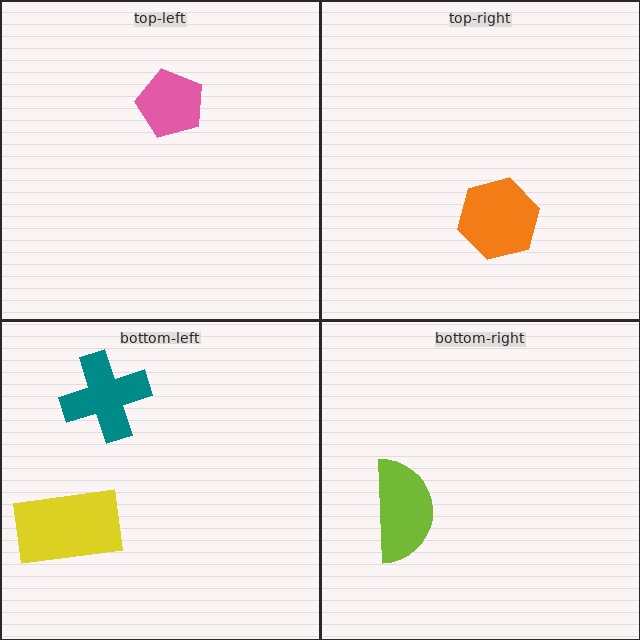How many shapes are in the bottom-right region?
1.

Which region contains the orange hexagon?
The top-right region.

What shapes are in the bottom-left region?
The teal cross, the yellow rectangle.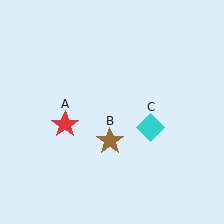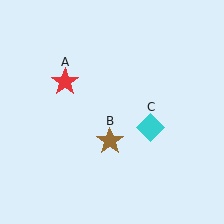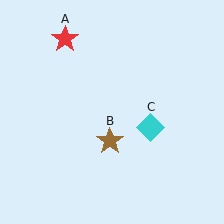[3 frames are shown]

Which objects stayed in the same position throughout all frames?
Brown star (object B) and cyan diamond (object C) remained stationary.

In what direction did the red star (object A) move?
The red star (object A) moved up.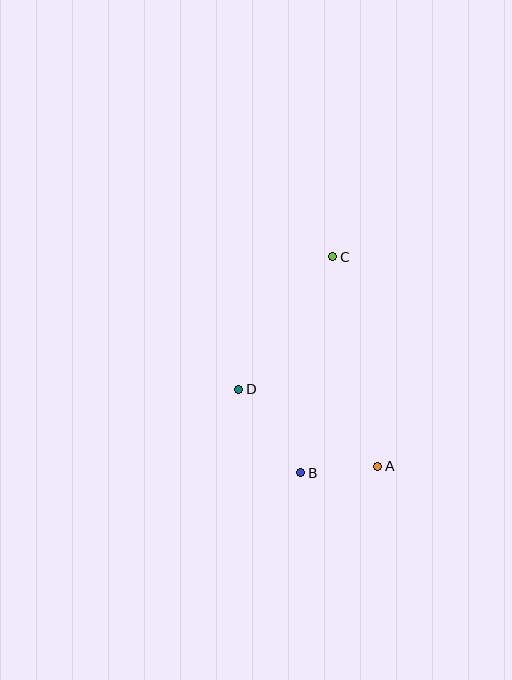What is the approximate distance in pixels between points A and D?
The distance between A and D is approximately 158 pixels.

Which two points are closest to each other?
Points A and B are closest to each other.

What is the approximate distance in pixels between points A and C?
The distance between A and C is approximately 214 pixels.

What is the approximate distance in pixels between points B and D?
The distance between B and D is approximately 104 pixels.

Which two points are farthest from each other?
Points B and C are farthest from each other.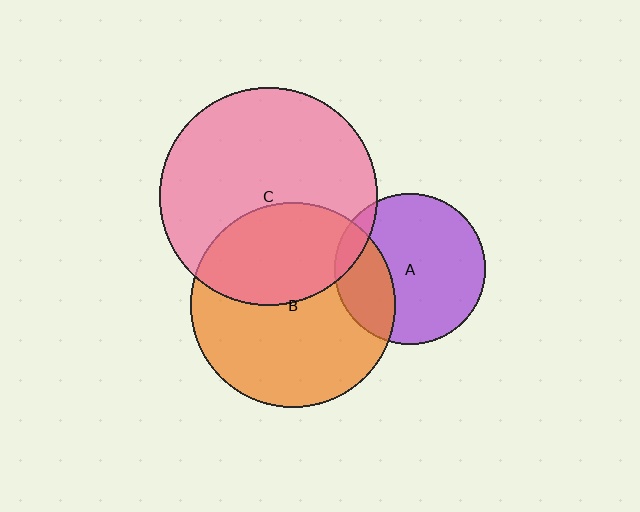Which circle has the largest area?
Circle C (pink).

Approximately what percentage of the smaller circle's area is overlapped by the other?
Approximately 25%.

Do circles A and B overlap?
Yes.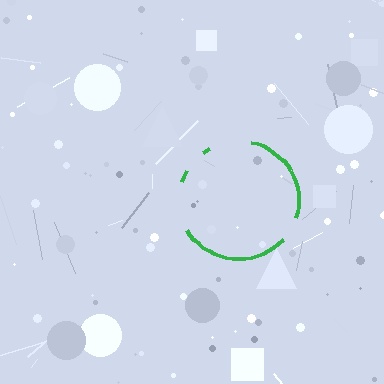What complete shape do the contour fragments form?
The contour fragments form a circle.